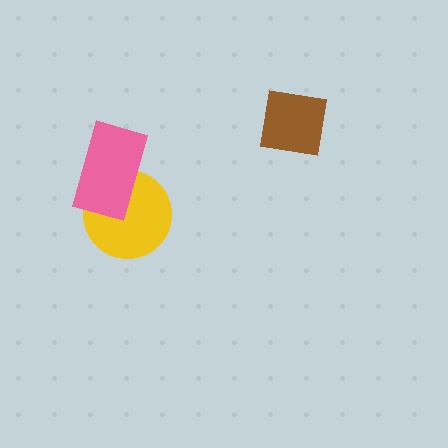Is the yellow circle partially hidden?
Yes, it is partially covered by another shape.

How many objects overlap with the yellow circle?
1 object overlaps with the yellow circle.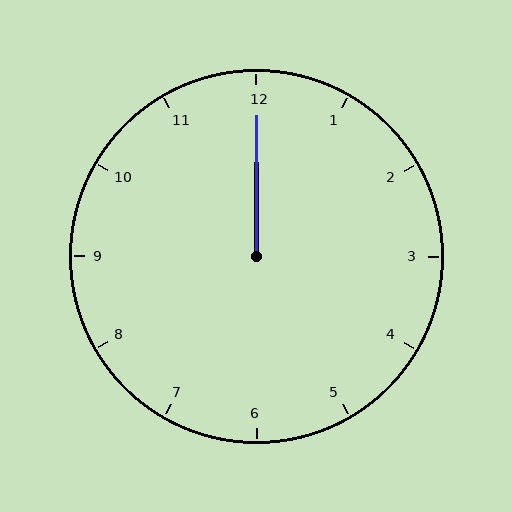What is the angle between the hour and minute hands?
Approximately 0 degrees.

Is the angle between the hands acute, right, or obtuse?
It is acute.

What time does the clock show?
12:00.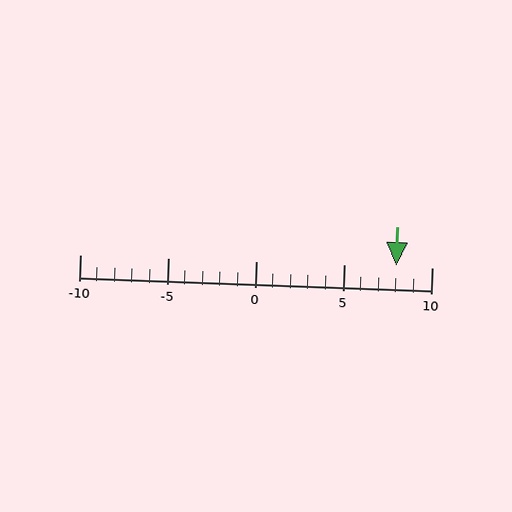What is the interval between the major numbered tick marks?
The major tick marks are spaced 5 units apart.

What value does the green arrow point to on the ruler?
The green arrow points to approximately 8.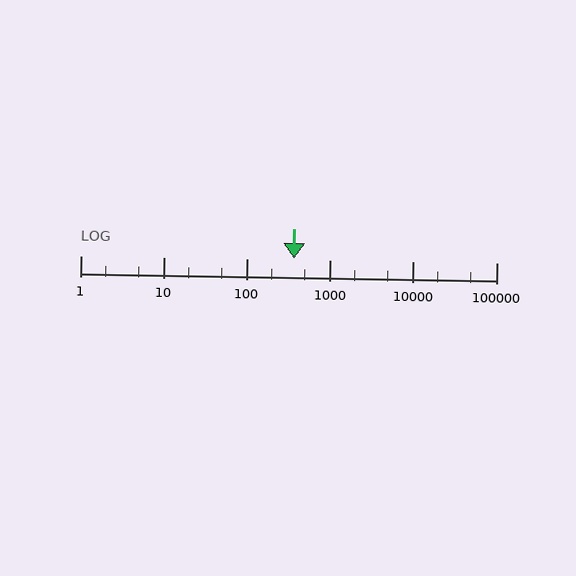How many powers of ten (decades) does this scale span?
The scale spans 5 decades, from 1 to 100000.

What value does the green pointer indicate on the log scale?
The pointer indicates approximately 370.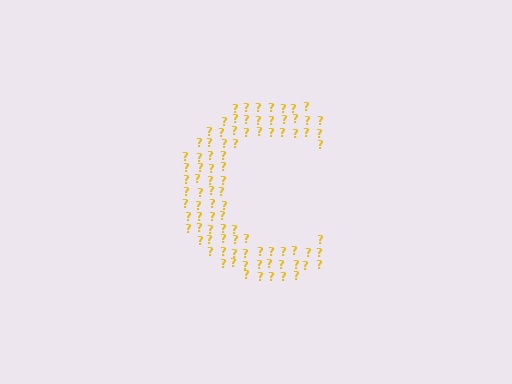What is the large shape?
The large shape is the letter C.